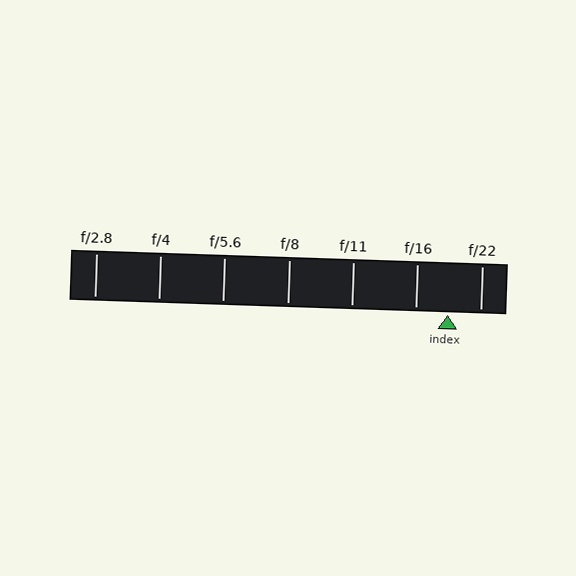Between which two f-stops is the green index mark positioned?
The index mark is between f/16 and f/22.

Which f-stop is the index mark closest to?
The index mark is closest to f/16.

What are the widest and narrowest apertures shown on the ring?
The widest aperture shown is f/2.8 and the narrowest is f/22.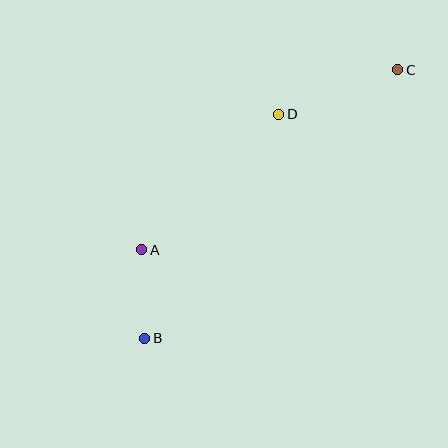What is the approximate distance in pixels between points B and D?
The distance between B and D is approximately 261 pixels.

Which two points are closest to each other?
Points A and B are closest to each other.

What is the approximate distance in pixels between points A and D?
The distance between A and D is approximately 192 pixels.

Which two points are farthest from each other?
Points B and C are farthest from each other.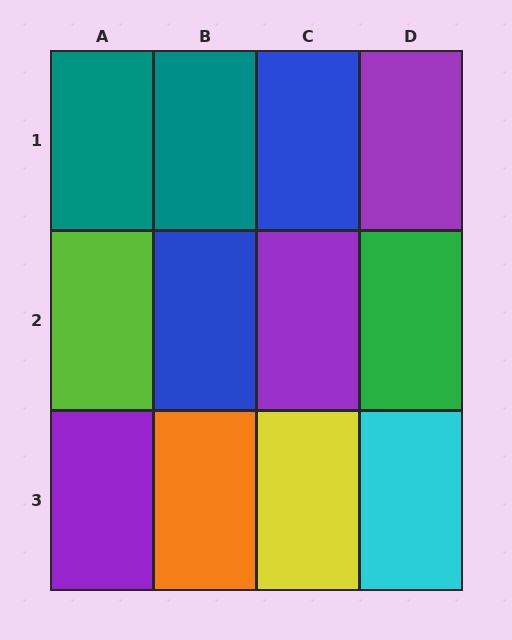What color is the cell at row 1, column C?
Blue.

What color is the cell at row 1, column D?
Purple.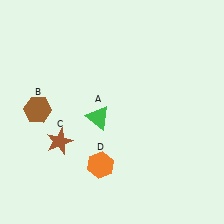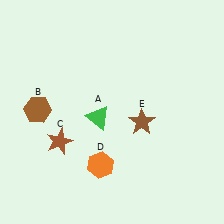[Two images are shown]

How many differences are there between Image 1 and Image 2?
There is 1 difference between the two images.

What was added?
A brown star (E) was added in Image 2.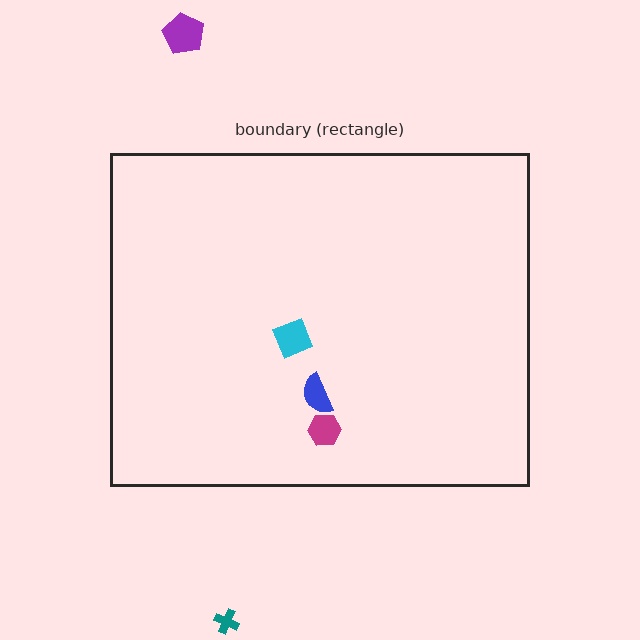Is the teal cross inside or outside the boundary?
Outside.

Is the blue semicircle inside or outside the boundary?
Inside.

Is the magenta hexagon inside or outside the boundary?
Inside.